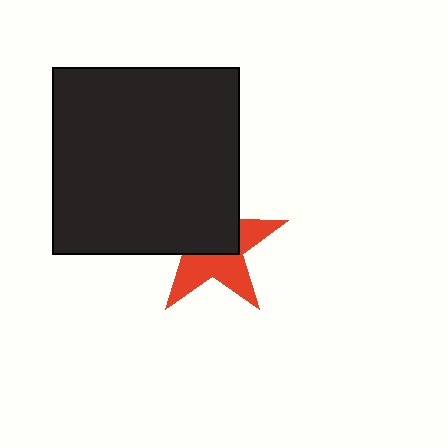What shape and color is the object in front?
The object in front is a black square.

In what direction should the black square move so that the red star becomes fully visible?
The black square should move toward the upper-left. That is the shortest direction to clear the overlap and leave the red star fully visible.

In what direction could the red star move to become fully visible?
The red star could move toward the lower-right. That would shift it out from behind the black square entirely.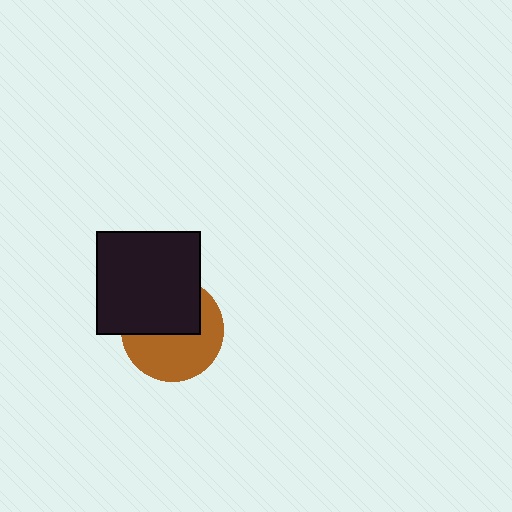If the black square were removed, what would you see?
You would see the complete brown circle.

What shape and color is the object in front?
The object in front is a black square.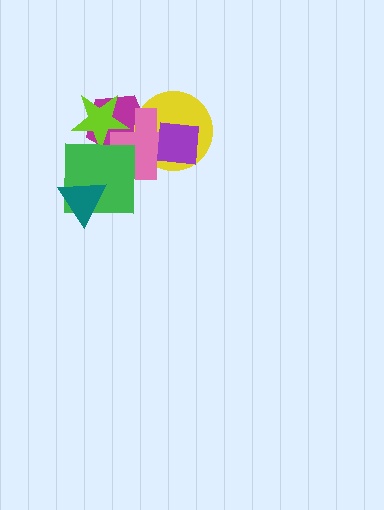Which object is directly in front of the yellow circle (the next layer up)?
The pink cross is directly in front of the yellow circle.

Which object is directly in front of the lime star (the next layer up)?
The pink cross is directly in front of the lime star.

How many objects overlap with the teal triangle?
1 object overlaps with the teal triangle.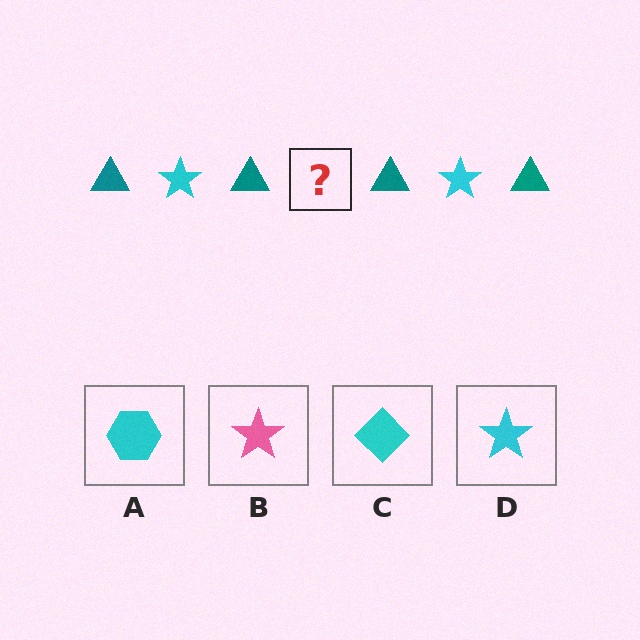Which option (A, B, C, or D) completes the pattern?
D.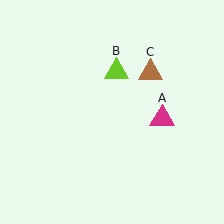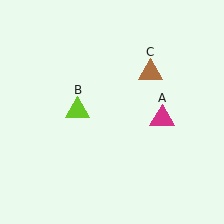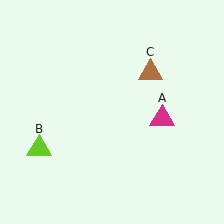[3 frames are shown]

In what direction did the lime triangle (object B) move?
The lime triangle (object B) moved down and to the left.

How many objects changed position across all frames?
1 object changed position: lime triangle (object B).